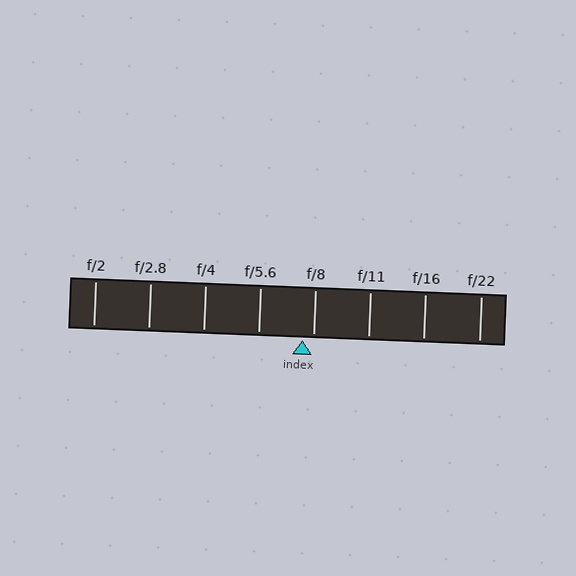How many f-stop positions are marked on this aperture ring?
There are 8 f-stop positions marked.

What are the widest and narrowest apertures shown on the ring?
The widest aperture shown is f/2 and the narrowest is f/22.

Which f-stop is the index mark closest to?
The index mark is closest to f/8.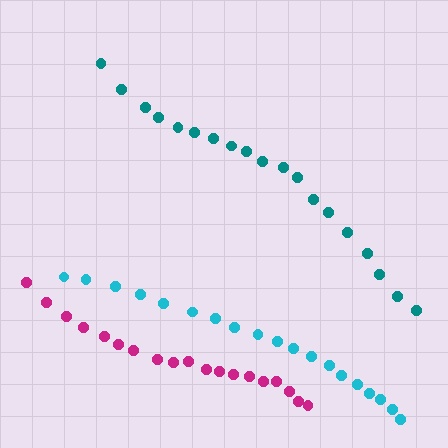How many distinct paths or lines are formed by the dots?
There are 3 distinct paths.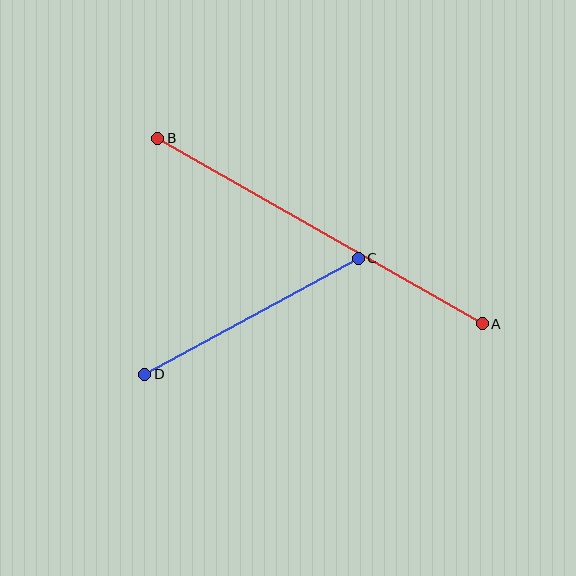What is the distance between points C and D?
The distance is approximately 243 pixels.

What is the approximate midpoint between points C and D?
The midpoint is at approximately (251, 316) pixels.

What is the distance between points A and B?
The distance is approximately 374 pixels.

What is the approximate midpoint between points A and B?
The midpoint is at approximately (320, 231) pixels.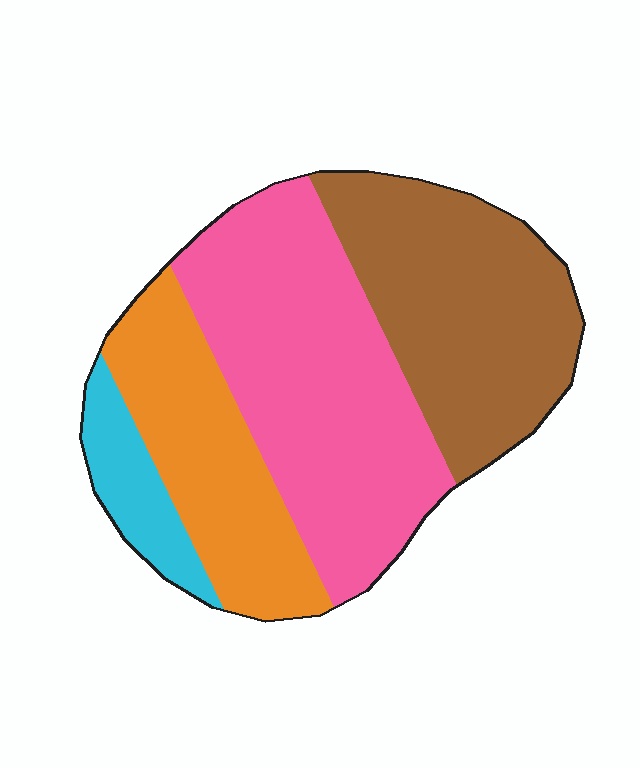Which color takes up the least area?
Cyan, at roughly 10%.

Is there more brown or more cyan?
Brown.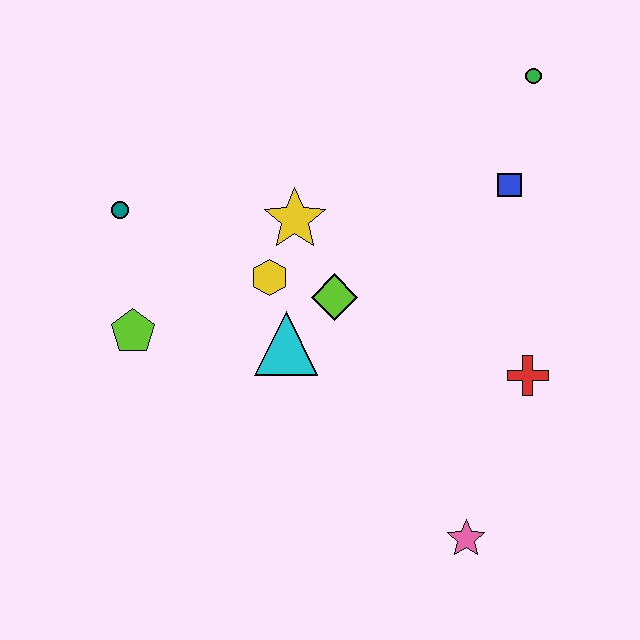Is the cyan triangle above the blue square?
No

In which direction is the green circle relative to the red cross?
The green circle is above the red cross.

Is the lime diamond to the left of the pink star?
Yes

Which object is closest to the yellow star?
The yellow hexagon is closest to the yellow star.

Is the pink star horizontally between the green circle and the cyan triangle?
Yes